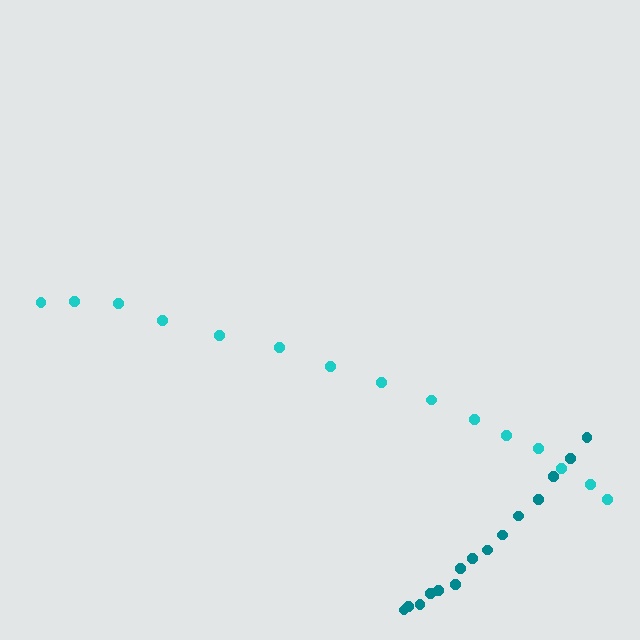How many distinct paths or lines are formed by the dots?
There are 2 distinct paths.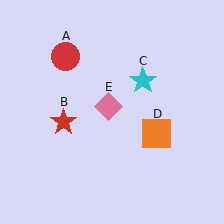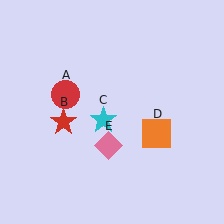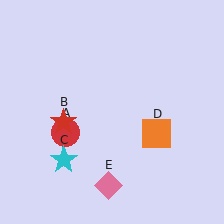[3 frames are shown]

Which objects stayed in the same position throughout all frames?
Red star (object B) and orange square (object D) remained stationary.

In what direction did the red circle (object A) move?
The red circle (object A) moved down.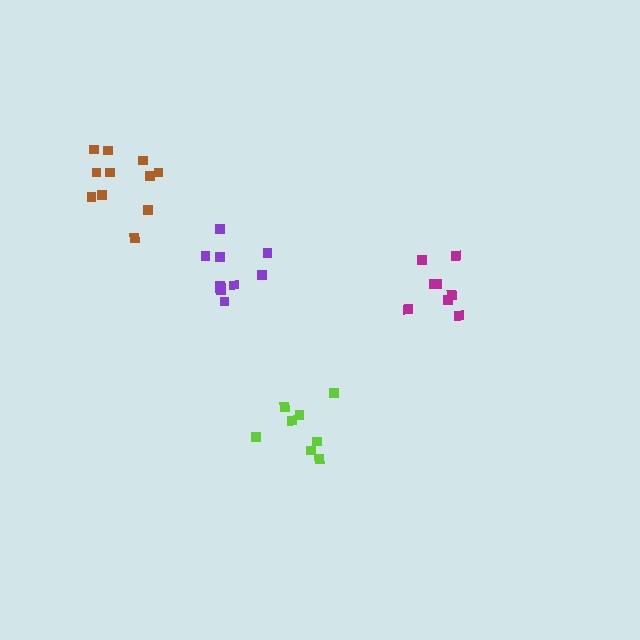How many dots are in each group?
Group 1: 10 dots, Group 2: 8 dots, Group 3: 8 dots, Group 4: 11 dots (37 total).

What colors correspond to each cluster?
The clusters are colored: purple, magenta, lime, brown.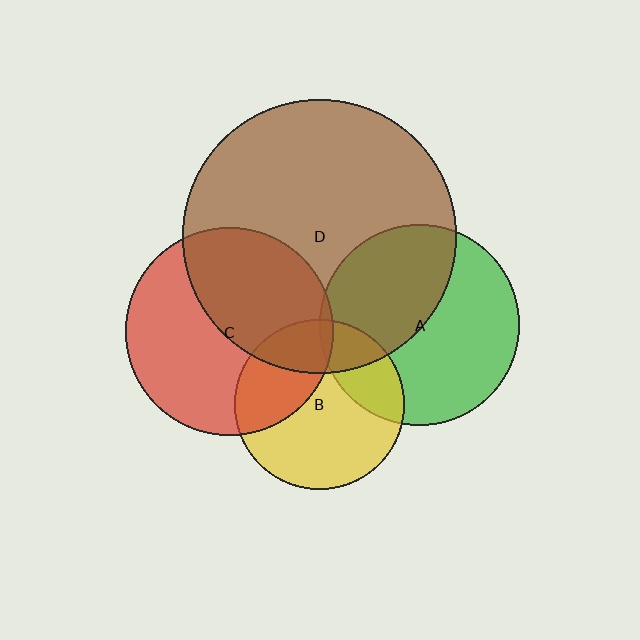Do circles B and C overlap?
Yes.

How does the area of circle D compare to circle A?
Approximately 1.9 times.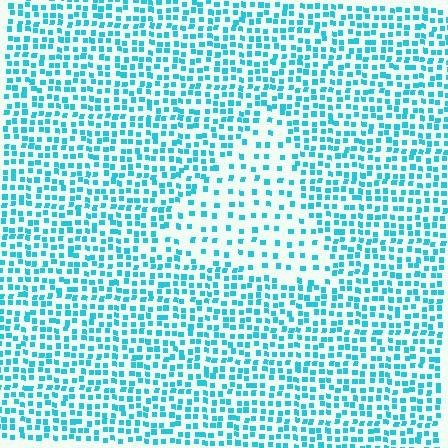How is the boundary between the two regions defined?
The boundary is defined by a change in element density (approximately 2.2x ratio). All elements are the same color, size, and shape.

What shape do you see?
I see a triangle.